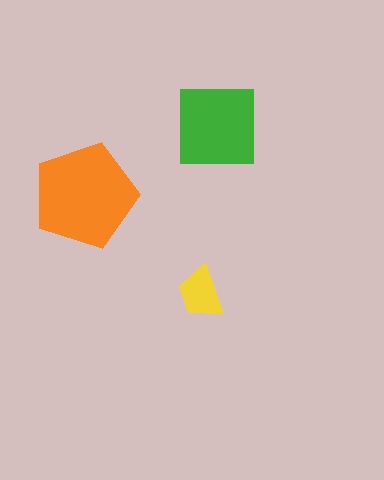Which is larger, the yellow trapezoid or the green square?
The green square.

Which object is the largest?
The orange pentagon.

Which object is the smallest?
The yellow trapezoid.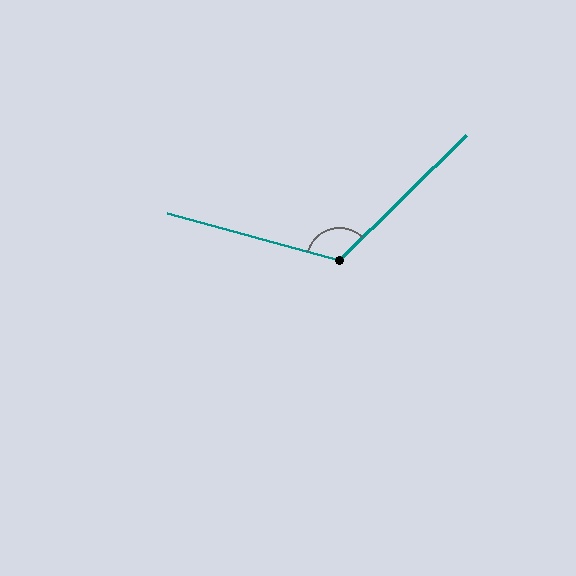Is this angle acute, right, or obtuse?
It is obtuse.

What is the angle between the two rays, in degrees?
Approximately 120 degrees.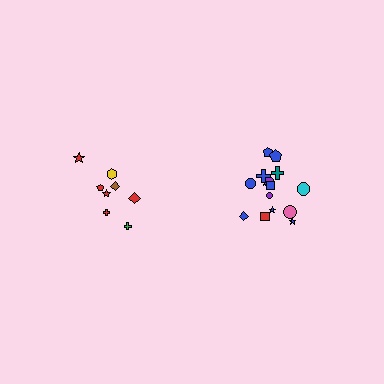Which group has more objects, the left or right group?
The right group.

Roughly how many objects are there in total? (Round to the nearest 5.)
Roughly 25 objects in total.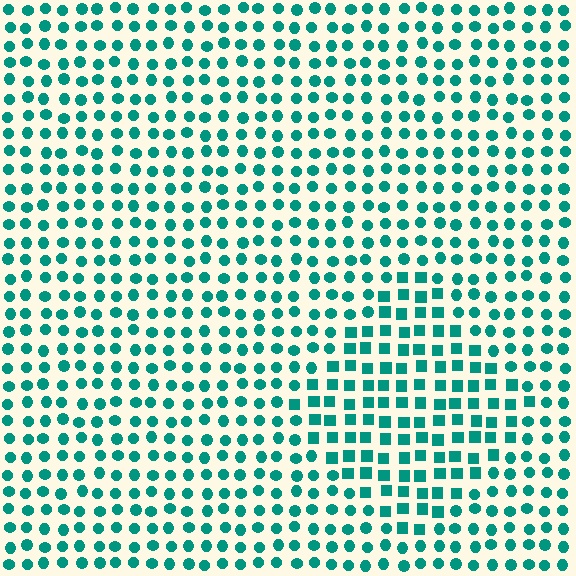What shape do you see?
I see a diamond.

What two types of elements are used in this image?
The image uses squares inside the diamond region and circles outside it.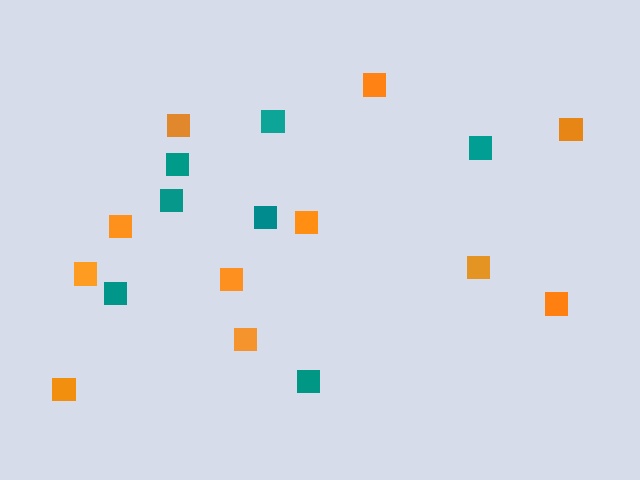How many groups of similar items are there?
There are 2 groups: one group of teal squares (7) and one group of orange squares (11).